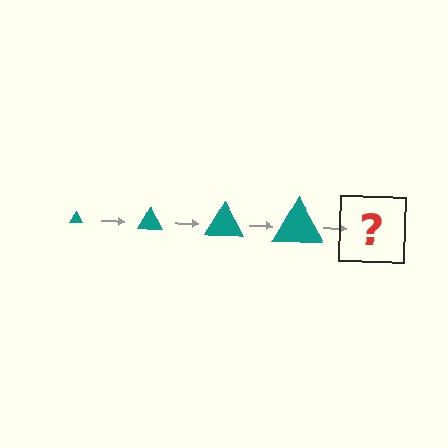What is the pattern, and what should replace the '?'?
The pattern is that the triangle gets progressively larger each step. The '?' should be a teal triangle, larger than the previous one.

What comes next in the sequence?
The next element should be a teal triangle, larger than the previous one.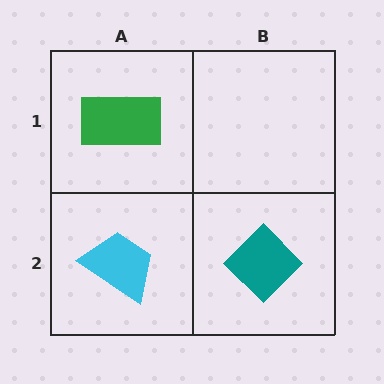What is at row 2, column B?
A teal diamond.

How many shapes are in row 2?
2 shapes.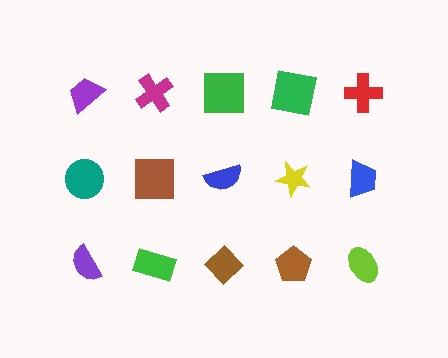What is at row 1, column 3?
A green square.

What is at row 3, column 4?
A brown pentagon.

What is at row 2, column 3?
A blue semicircle.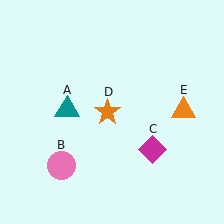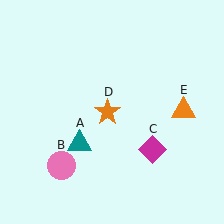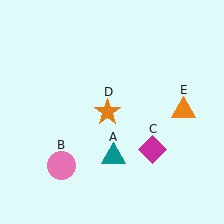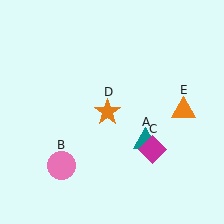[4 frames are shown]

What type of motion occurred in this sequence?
The teal triangle (object A) rotated counterclockwise around the center of the scene.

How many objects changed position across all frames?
1 object changed position: teal triangle (object A).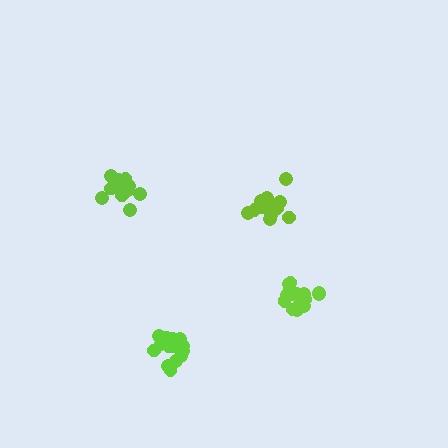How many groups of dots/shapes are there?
There are 4 groups.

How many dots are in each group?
Group 1: 16 dots, Group 2: 17 dots, Group 3: 18 dots, Group 4: 16 dots (67 total).